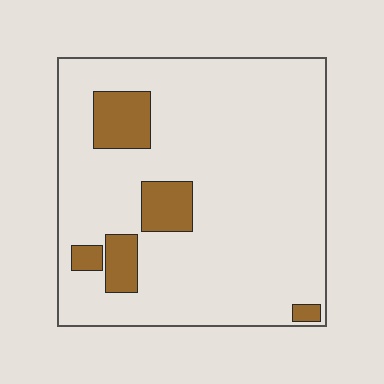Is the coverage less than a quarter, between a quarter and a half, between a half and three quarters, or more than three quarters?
Less than a quarter.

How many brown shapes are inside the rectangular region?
5.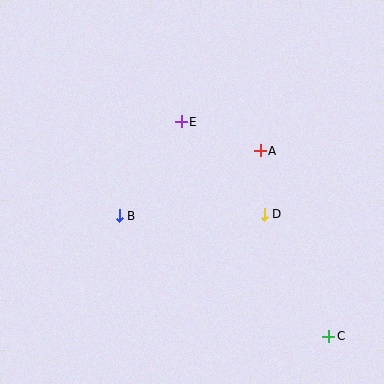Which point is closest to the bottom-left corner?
Point B is closest to the bottom-left corner.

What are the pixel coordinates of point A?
Point A is at (260, 151).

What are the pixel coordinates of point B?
Point B is at (119, 216).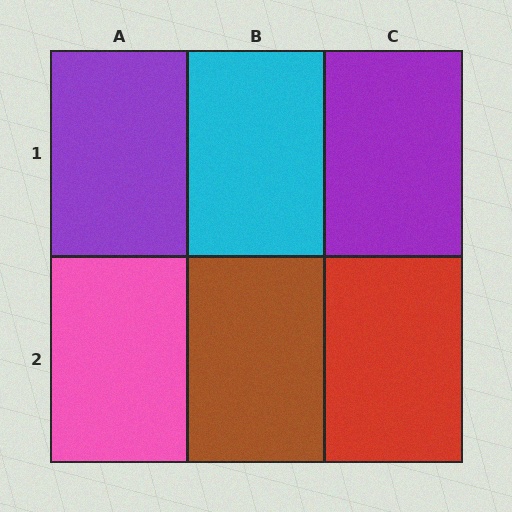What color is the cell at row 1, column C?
Purple.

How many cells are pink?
1 cell is pink.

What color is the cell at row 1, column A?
Purple.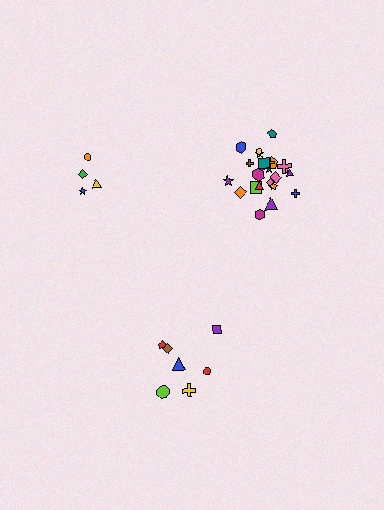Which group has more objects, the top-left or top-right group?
The top-right group.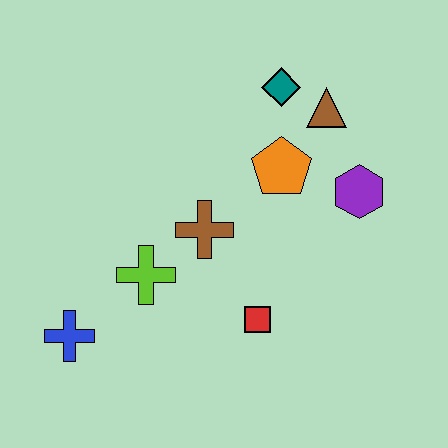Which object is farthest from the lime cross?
The brown triangle is farthest from the lime cross.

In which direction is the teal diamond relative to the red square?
The teal diamond is above the red square.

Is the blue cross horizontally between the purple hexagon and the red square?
No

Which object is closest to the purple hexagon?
The orange pentagon is closest to the purple hexagon.